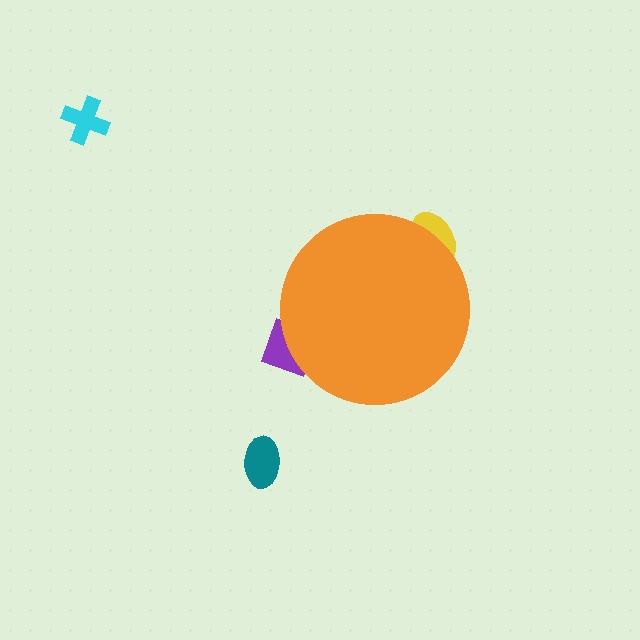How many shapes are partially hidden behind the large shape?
2 shapes are partially hidden.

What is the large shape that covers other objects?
An orange circle.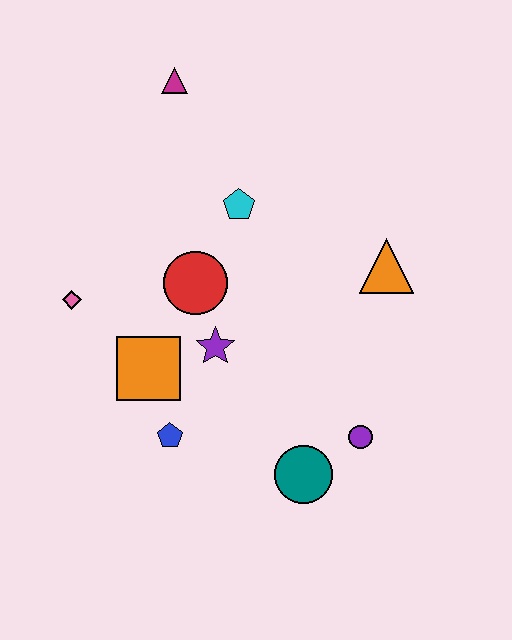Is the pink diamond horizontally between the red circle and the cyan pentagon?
No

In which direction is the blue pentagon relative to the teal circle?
The blue pentagon is to the left of the teal circle.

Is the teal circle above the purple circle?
No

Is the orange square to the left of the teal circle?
Yes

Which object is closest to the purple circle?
The teal circle is closest to the purple circle.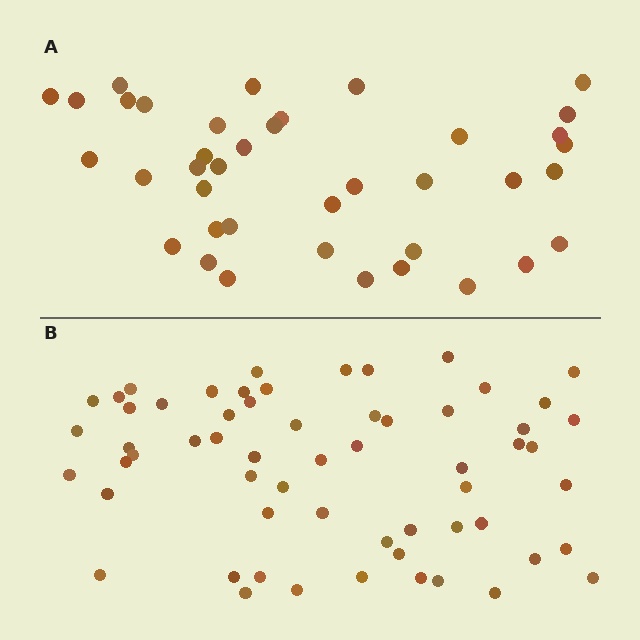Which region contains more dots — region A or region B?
Region B (the bottom region) has more dots.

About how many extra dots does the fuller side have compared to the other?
Region B has approximately 20 more dots than region A.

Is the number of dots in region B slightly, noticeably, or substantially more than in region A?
Region B has substantially more. The ratio is roughly 1.5 to 1.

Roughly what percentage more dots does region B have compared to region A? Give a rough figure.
About 55% more.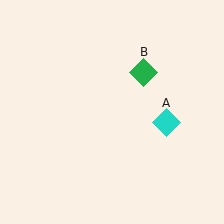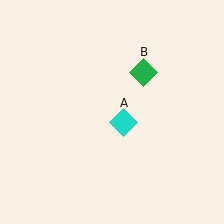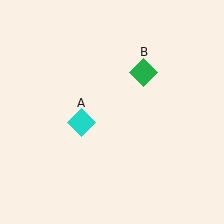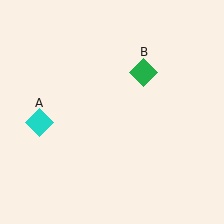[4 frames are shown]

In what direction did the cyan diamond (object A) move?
The cyan diamond (object A) moved left.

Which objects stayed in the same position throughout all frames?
Green diamond (object B) remained stationary.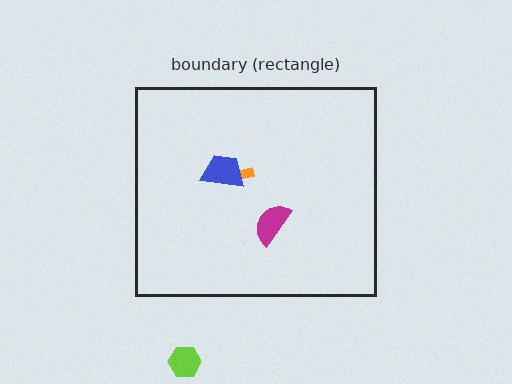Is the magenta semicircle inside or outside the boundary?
Inside.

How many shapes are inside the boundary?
3 inside, 1 outside.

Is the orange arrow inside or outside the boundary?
Inside.